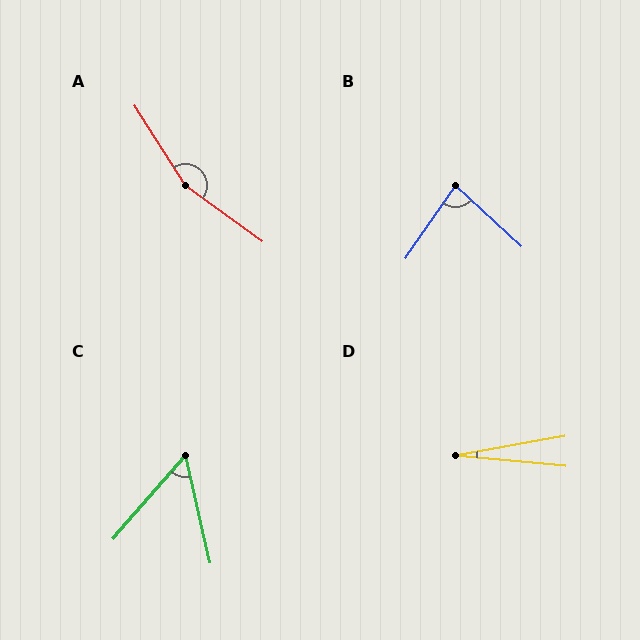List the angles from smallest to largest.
D (16°), C (54°), B (82°), A (159°).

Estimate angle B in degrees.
Approximately 82 degrees.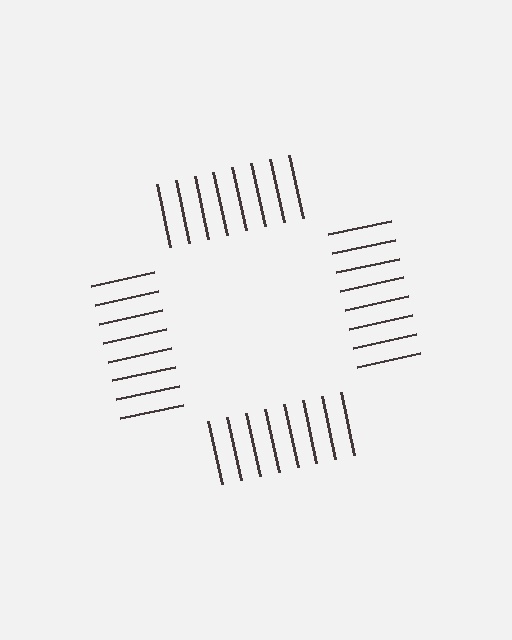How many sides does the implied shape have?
4 sides — the line-ends trace a square.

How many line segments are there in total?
32 — 8 along each of the 4 edges.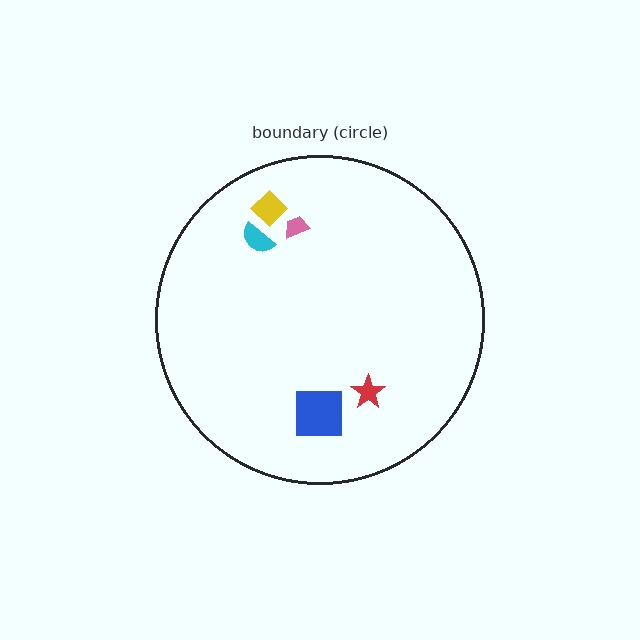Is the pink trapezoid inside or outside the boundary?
Inside.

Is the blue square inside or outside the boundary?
Inside.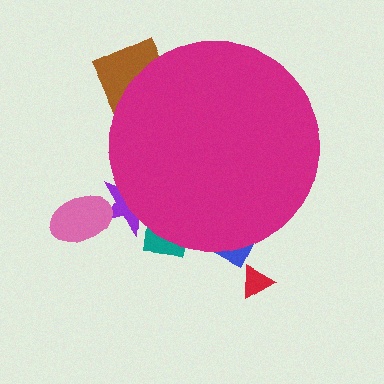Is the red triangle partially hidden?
No, the red triangle is fully visible.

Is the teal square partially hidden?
Yes, the teal square is partially hidden behind the magenta circle.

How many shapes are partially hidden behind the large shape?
4 shapes are partially hidden.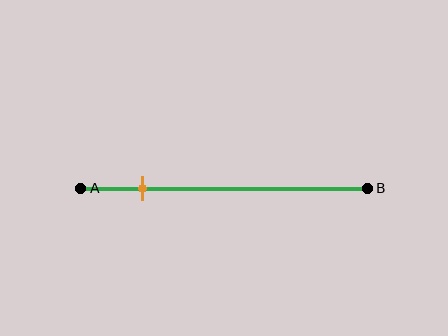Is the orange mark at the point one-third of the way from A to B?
No, the mark is at about 20% from A, not at the 33% one-third point.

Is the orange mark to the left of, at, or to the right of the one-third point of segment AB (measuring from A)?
The orange mark is to the left of the one-third point of segment AB.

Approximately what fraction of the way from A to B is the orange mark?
The orange mark is approximately 20% of the way from A to B.